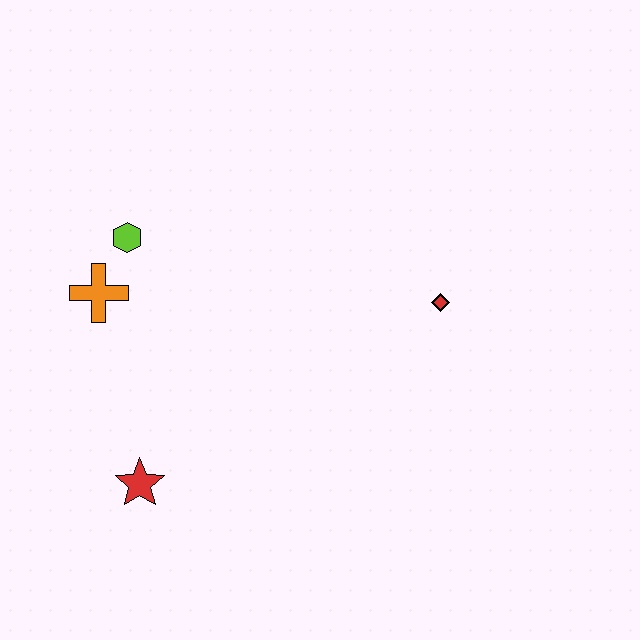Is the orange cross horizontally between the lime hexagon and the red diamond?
No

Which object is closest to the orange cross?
The lime hexagon is closest to the orange cross.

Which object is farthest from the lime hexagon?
The red diamond is farthest from the lime hexagon.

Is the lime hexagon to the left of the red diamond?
Yes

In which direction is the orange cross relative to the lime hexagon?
The orange cross is below the lime hexagon.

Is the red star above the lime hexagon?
No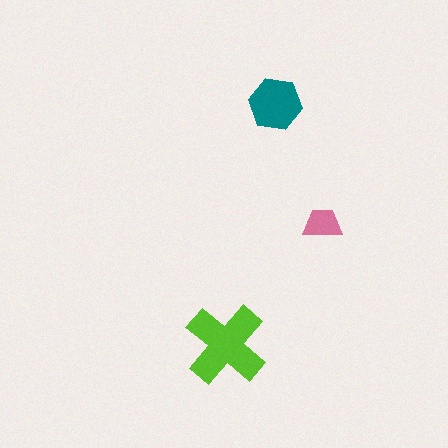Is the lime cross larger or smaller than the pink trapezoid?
Larger.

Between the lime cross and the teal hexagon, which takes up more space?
The lime cross.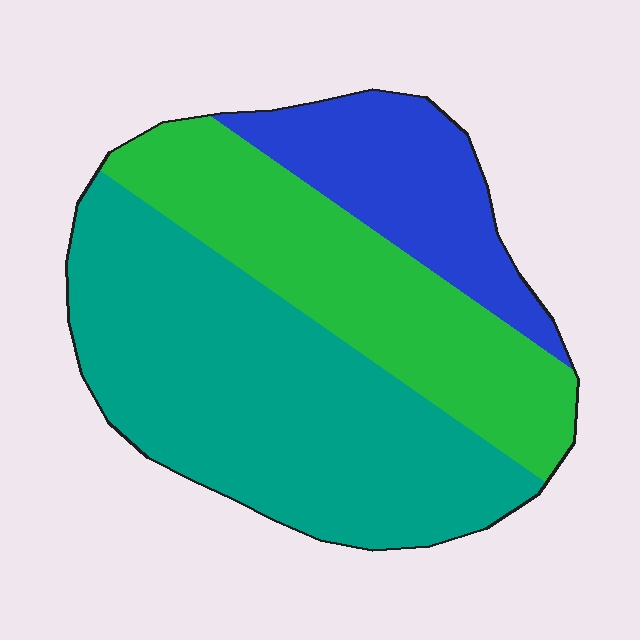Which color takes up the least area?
Blue, at roughly 20%.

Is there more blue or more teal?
Teal.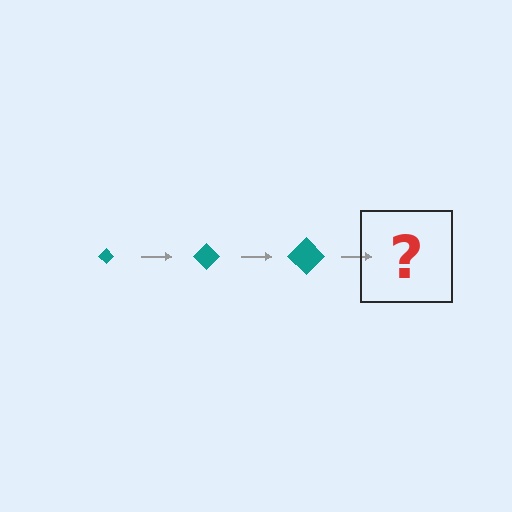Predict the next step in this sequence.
The next step is a teal diamond, larger than the previous one.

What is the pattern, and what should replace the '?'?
The pattern is that the diamond gets progressively larger each step. The '?' should be a teal diamond, larger than the previous one.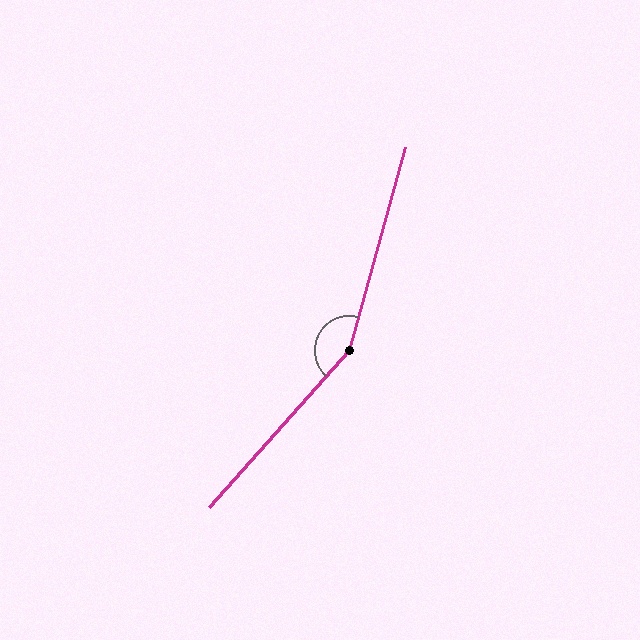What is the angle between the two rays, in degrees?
Approximately 154 degrees.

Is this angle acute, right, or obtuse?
It is obtuse.